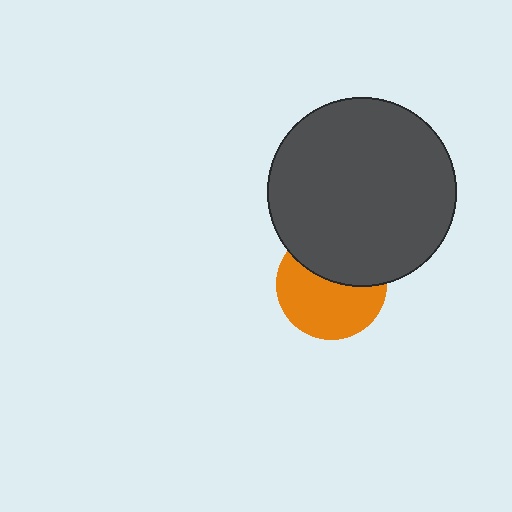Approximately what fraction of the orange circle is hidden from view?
Roughly 41% of the orange circle is hidden behind the dark gray circle.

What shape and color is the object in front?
The object in front is a dark gray circle.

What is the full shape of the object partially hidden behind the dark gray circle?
The partially hidden object is an orange circle.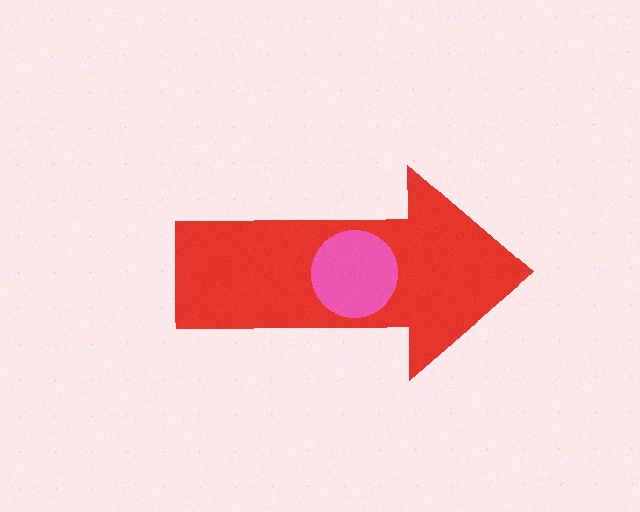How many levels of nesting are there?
2.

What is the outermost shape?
The red arrow.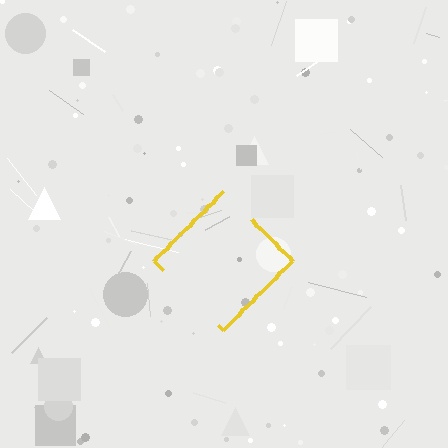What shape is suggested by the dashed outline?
The dashed outline suggests a diamond.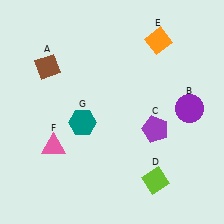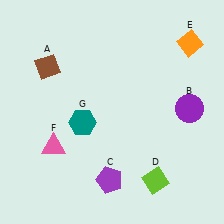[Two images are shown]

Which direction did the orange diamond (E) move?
The orange diamond (E) moved right.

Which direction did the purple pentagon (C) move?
The purple pentagon (C) moved down.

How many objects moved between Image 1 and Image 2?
2 objects moved between the two images.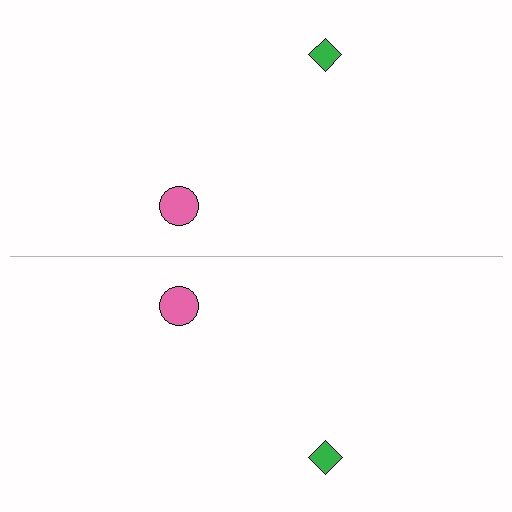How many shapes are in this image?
There are 4 shapes in this image.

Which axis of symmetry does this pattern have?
The pattern has a horizontal axis of symmetry running through the center of the image.